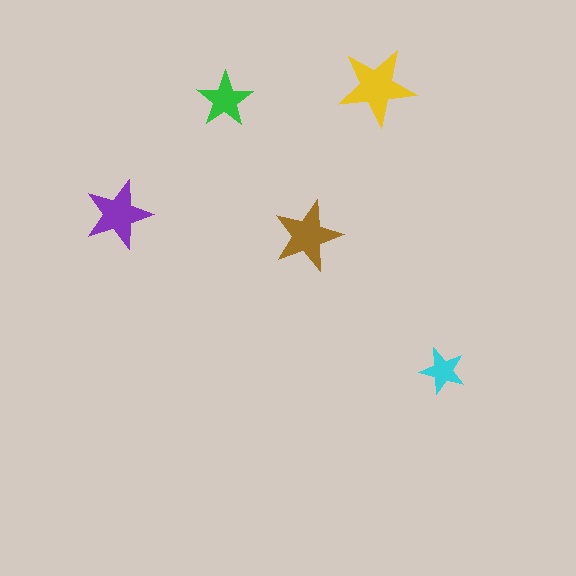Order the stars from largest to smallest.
the yellow one, the brown one, the purple one, the green one, the cyan one.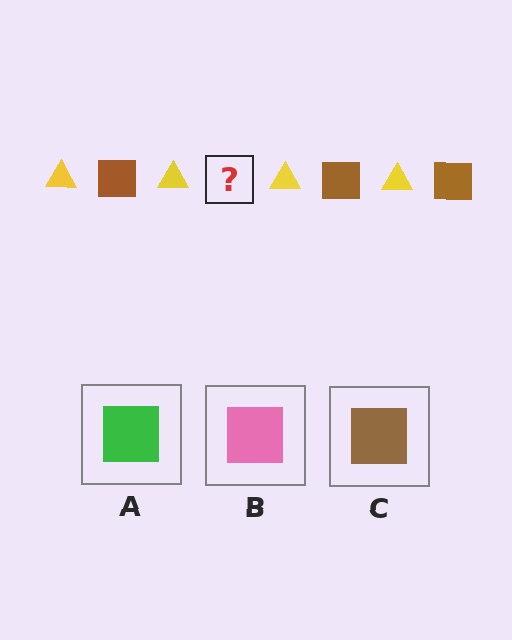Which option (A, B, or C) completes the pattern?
C.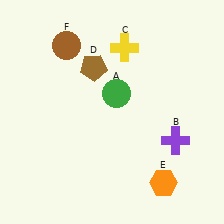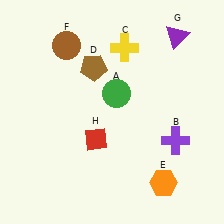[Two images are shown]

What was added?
A purple triangle (G), a red diamond (H) were added in Image 2.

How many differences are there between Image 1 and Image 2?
There are 2 differences between the two images.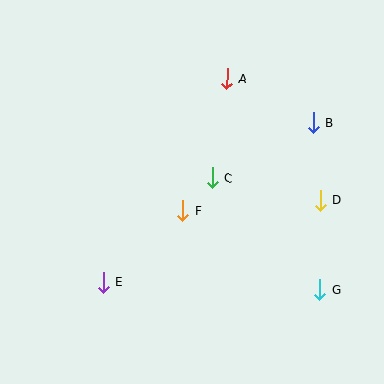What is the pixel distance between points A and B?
The distance between A and B is 97 pixels.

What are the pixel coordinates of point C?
Point C is at (212, 178).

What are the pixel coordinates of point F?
Point F is at (183, 211).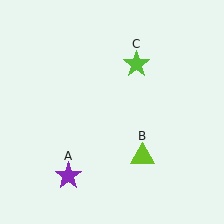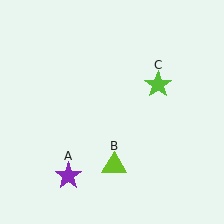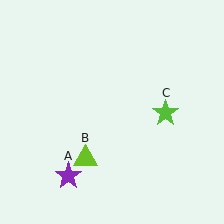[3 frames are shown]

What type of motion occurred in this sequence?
The lime triangle (object B), lime star (object C) rotated clockwise around the center of the scene.